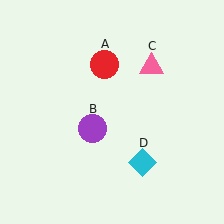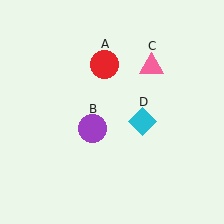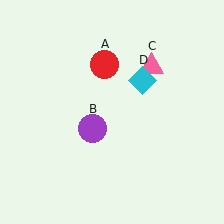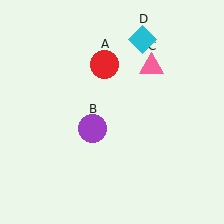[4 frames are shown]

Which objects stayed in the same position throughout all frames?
Red circle (object A) and purple circle (object B) and pink triangle (object C) remained stationary.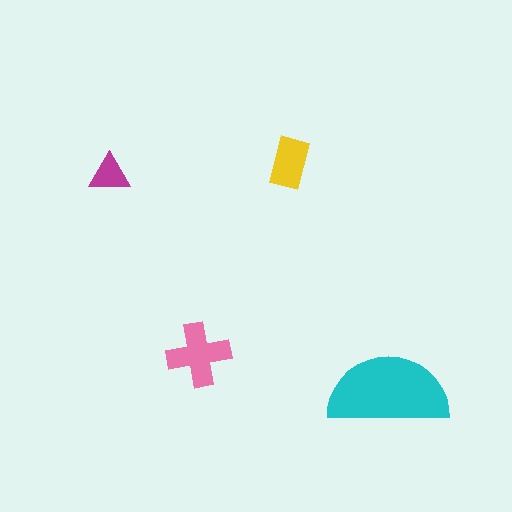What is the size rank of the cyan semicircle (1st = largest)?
1st.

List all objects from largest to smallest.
The cyan semicircle, the pink cross, the yellow rectangle, the magenta triangle.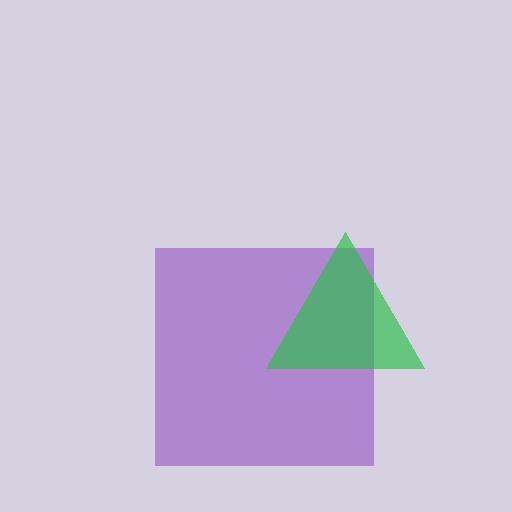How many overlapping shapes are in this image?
There are 2 overlapping shapes in the image.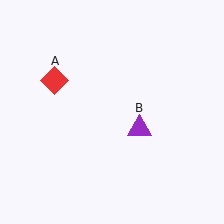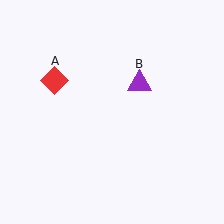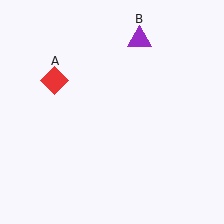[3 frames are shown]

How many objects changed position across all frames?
1 object changed position: purple triangle (object B).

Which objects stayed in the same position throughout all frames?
Red diamond (object A) remained stationary.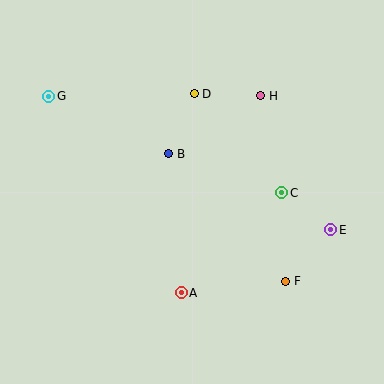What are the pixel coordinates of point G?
Point G is at (48, 96).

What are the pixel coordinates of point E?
Point E is at (331, 230).